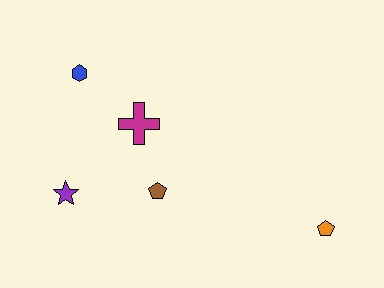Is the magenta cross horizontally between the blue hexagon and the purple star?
No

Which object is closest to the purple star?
The brown pentagon is closest to the purple star.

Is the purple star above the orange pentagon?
Yes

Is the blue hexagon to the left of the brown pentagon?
Yes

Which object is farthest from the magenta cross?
The orange pentagon is farthest from the magenta cross.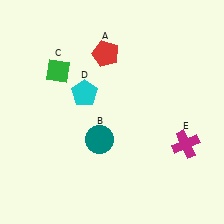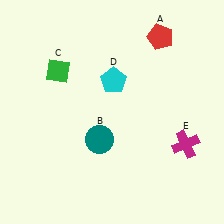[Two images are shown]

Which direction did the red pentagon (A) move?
The red pentagon (A) moved right.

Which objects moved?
The objects that moved are: the red pentagon (A), the cyan pentagon (D).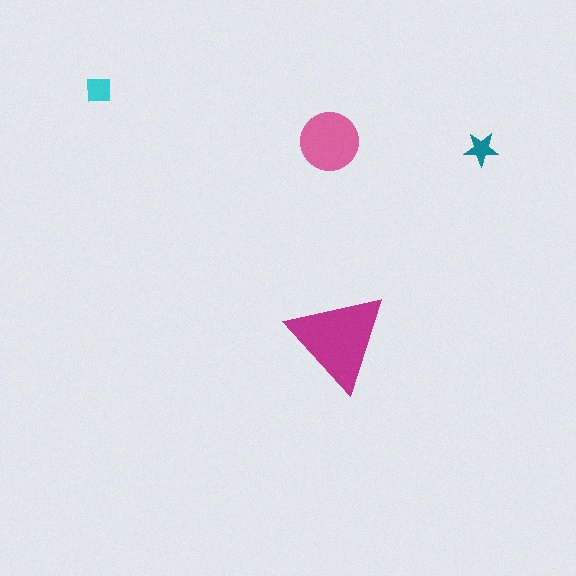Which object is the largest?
The magenta triangle.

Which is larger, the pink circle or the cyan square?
The pink circle.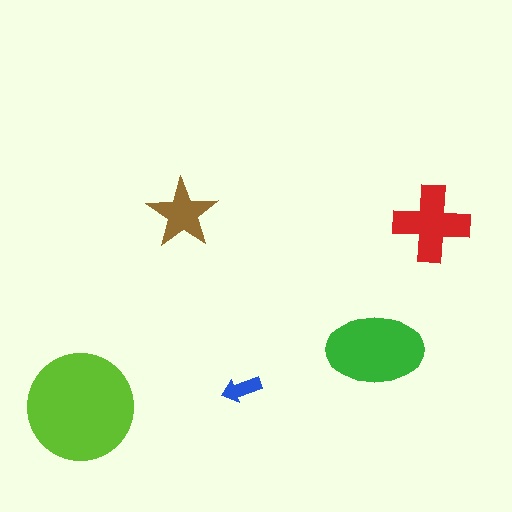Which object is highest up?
The brown star is topmost.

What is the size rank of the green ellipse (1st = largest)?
2nd.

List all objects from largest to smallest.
The lime circle, the green ellipse, the red cross, the brown star, the blue arrow.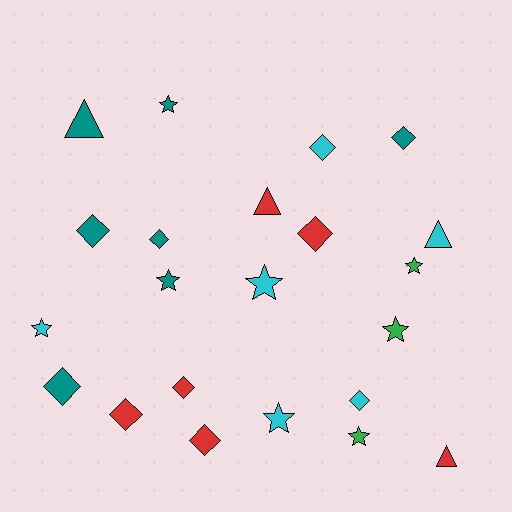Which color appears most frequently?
Teal, with 7 objects.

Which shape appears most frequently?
Diamond, with 10 objects.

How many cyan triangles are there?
There is 1 cyan triangle.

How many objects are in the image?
There are 22 objects.